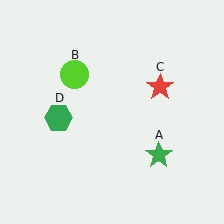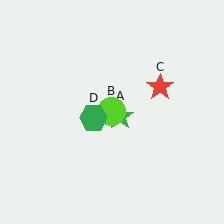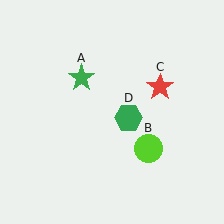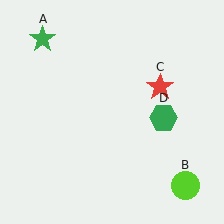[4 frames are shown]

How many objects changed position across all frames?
3 objects changed position: green star (object A), lime circle (object B), green hexagon (object D).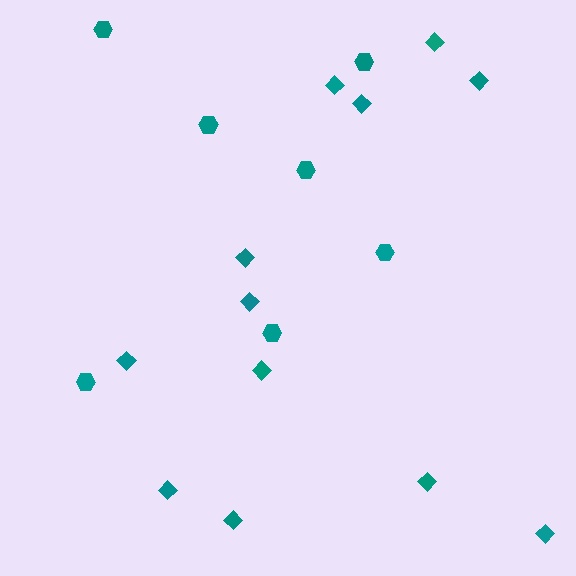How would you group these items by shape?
There are 2 groups: one group of diamonds (12) and one group of hexagons (7).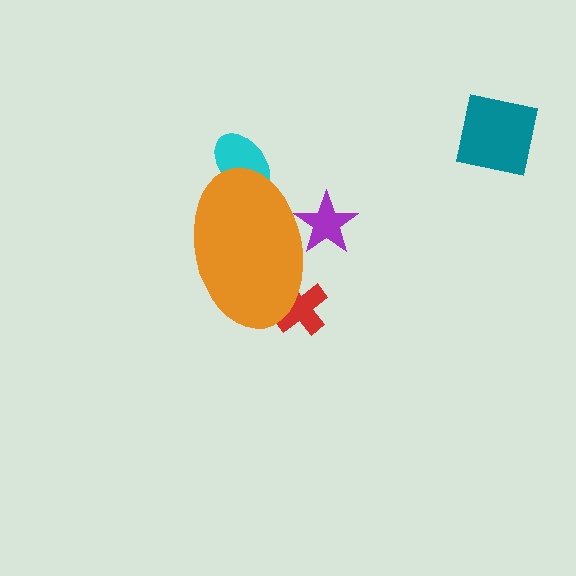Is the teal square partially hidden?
No, the teal square is fully visible.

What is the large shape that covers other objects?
An orange ellipse.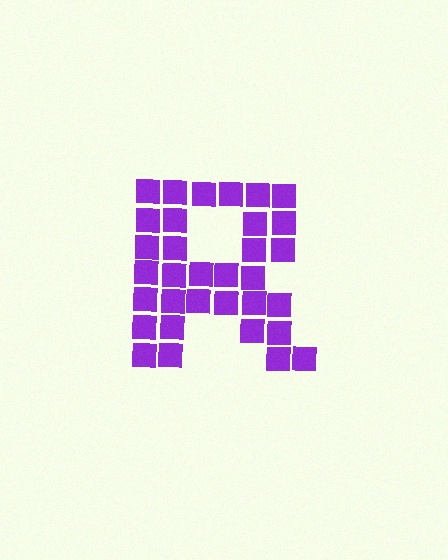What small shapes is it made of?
It is made of small squares.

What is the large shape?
The large shape is the letter R.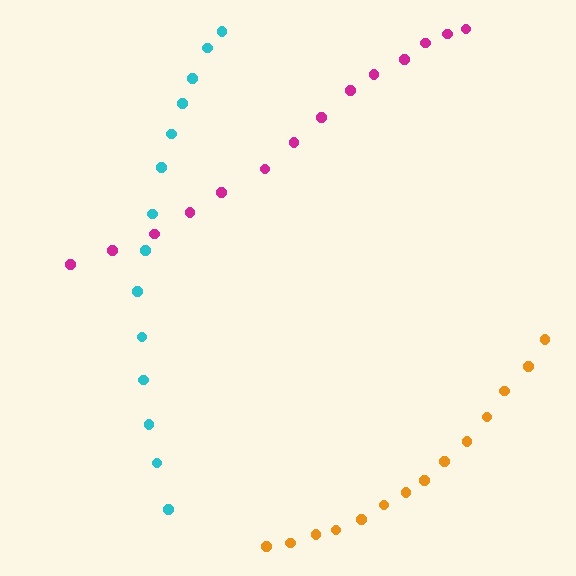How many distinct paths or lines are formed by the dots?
There are 3 distinct paths.